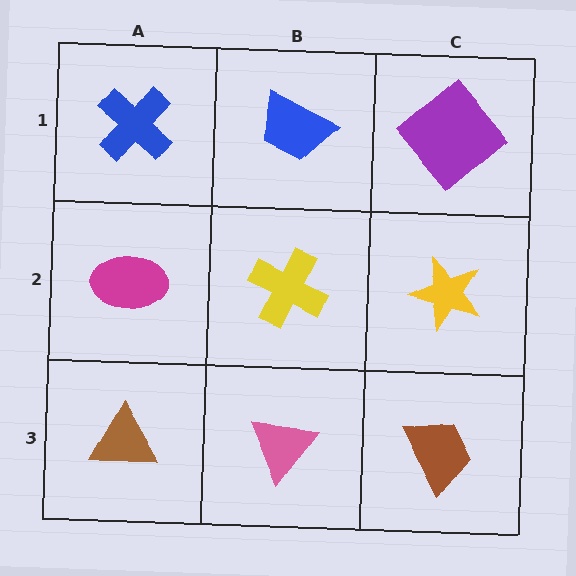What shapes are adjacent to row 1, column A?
A magenta ellipse (row 2, column A), a blue trapezoid (row 1, column B).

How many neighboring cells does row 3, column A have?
2.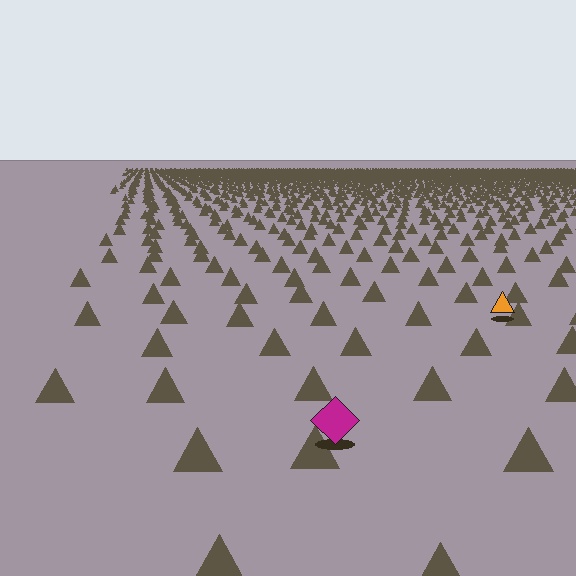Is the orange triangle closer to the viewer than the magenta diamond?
No. The magenta diamond is closer — you can tell from the texture gradient: the ground texture is coarser near it.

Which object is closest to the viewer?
The magenta diamond is closest. The texture marks near it are larger and more spread out.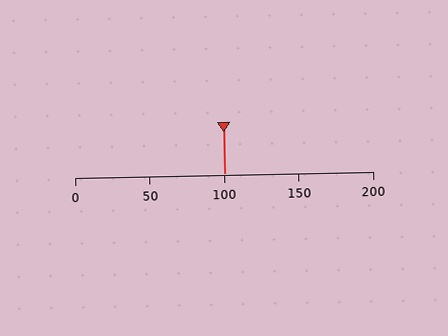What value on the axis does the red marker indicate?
The marker indicates approximately 100.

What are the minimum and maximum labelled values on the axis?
The axis runs from 0 to 200.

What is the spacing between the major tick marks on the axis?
The major ticks are spaced 50 apart.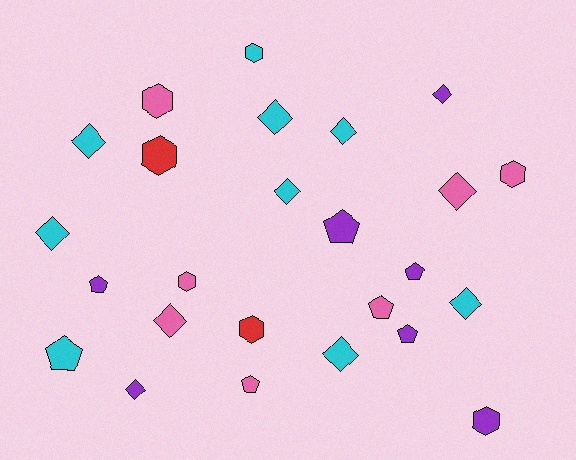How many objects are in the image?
There are 25 objects.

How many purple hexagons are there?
There is 1 purple hexagon.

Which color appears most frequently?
Cyan, with 9 objects.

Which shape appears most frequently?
Diamond, with 11 objects.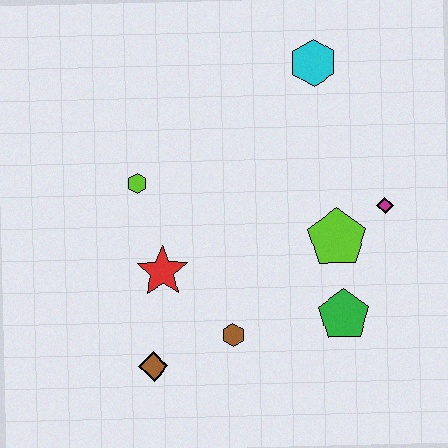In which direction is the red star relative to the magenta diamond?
The red star is to the left of the magenta diamond.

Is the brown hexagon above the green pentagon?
No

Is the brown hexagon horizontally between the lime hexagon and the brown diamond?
No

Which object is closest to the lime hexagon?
The red star is closest to the lime hexagon.